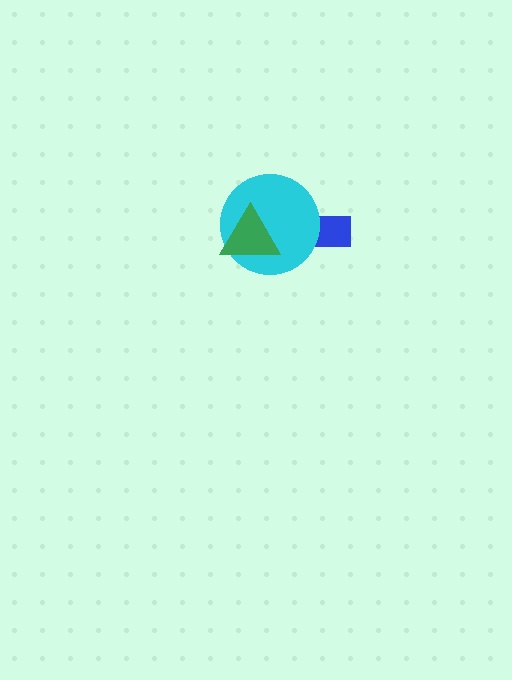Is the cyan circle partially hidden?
Yes, it is partially covered by another shape.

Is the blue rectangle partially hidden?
Yes, it is partially covered by another shape.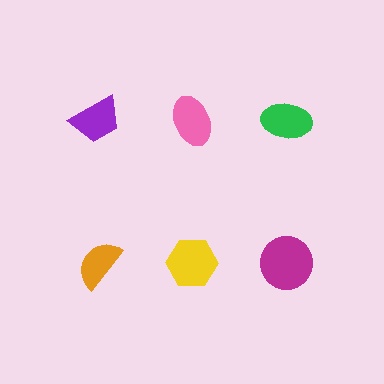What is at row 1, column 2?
A pink ellipse.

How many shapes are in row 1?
3 shapes.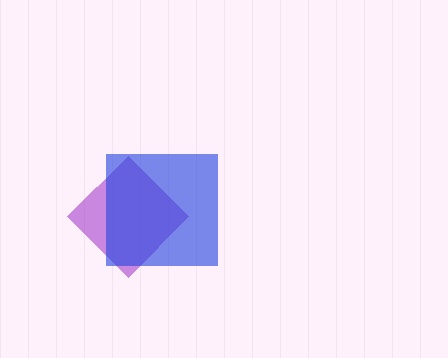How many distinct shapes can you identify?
There are 2 distinct shapes: a purple diamond, a blue square.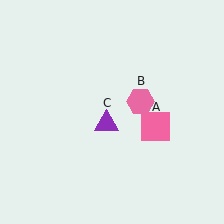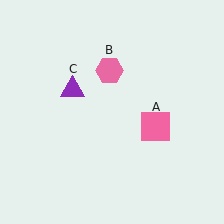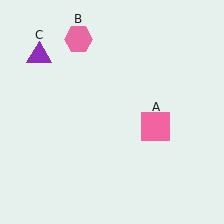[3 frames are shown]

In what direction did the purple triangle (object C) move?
The purple triangle (object C) moved up and to the left.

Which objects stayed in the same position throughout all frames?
Pink square (object A) remained stationary.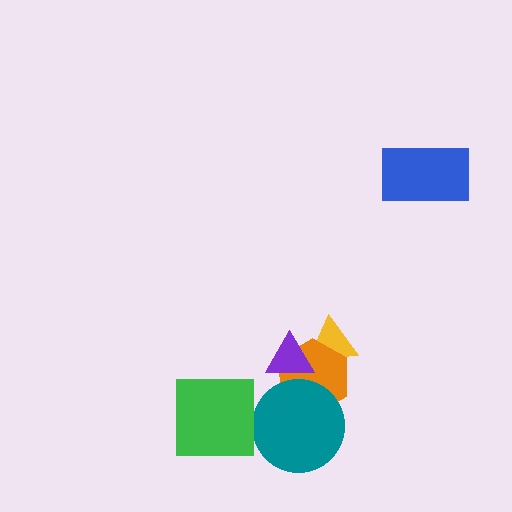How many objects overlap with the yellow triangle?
2 objects overlap with the yellow triangle.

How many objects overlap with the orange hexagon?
3 objects overlap with the orange hexagon.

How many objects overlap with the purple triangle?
2 objects overlap with the purple triangle.